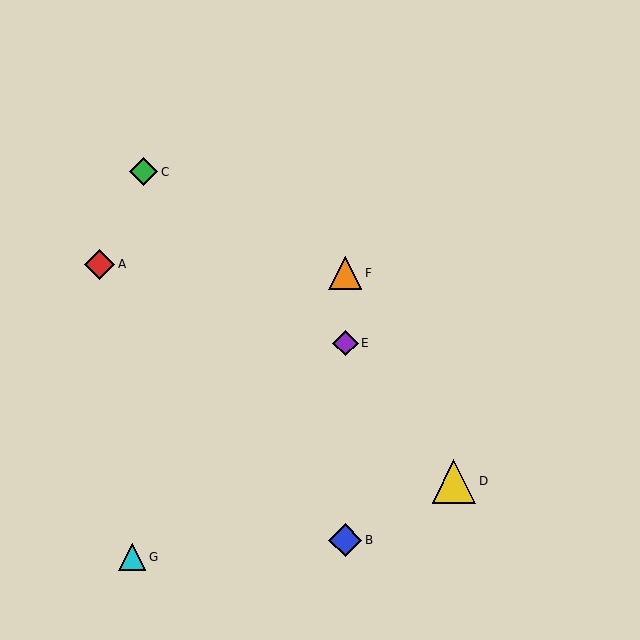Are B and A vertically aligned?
No, B is at x≈345 and A is at x≈100.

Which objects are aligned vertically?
Objects B, E, F are aligned vertically.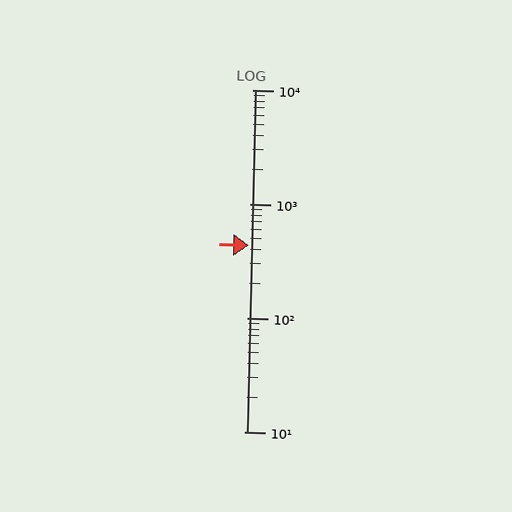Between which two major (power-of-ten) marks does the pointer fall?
The pointer is between 100 and 1000.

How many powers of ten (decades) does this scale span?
The scale spans 3 decades, from 10 to 10000.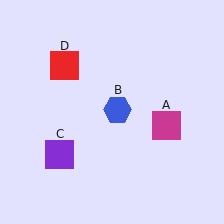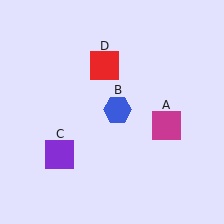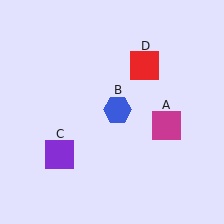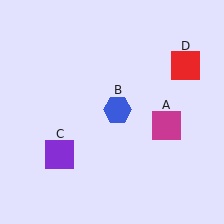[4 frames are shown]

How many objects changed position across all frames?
1 object changed position: red square (object D).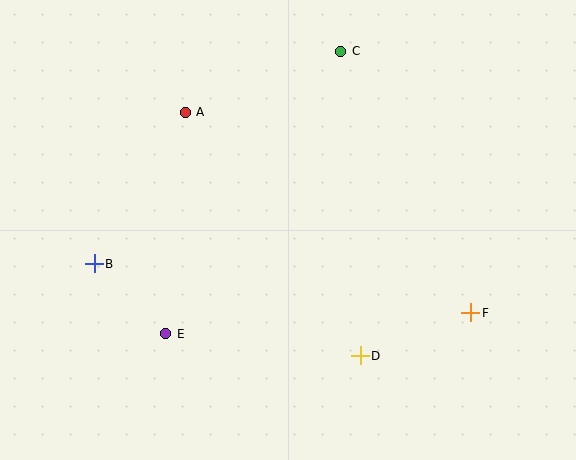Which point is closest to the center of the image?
Point D at (360, 356) is closest to the center.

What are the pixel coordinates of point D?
Point D is at (360, 356).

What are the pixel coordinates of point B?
Point B is at (94, 264).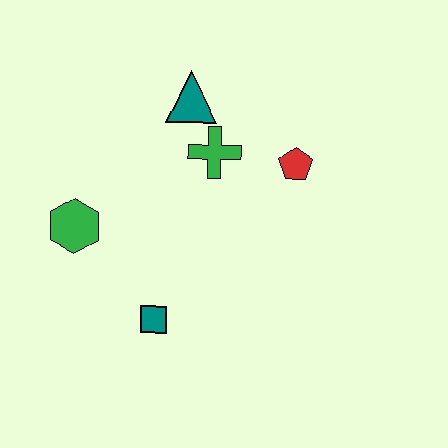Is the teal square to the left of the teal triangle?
Yes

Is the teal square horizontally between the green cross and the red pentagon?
No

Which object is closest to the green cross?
The teal triangle is closest to the green cross.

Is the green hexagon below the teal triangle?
Yes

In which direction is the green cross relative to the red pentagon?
The green cross is to the left of the red pentagon.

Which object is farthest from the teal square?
The teal triangle is farthest from the teal square.